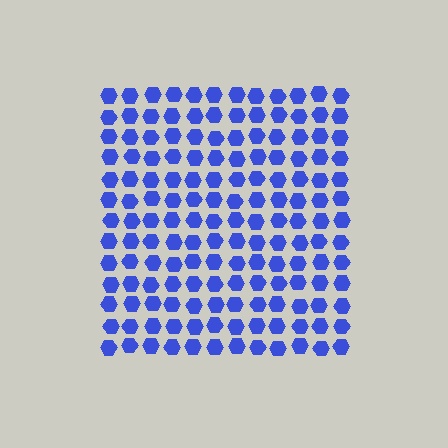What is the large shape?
The large shape is a square.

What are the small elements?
The small elements are hexagons.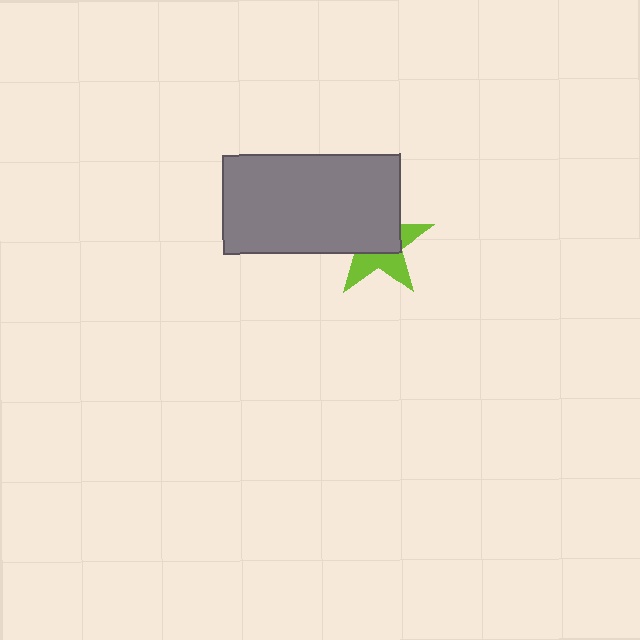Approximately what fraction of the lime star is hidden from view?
Roughly 55% of the lime star is hidden behind the gray rectangle.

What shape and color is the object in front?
The object in front is a gray rectangle.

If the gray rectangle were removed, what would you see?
You would see the complete lime star.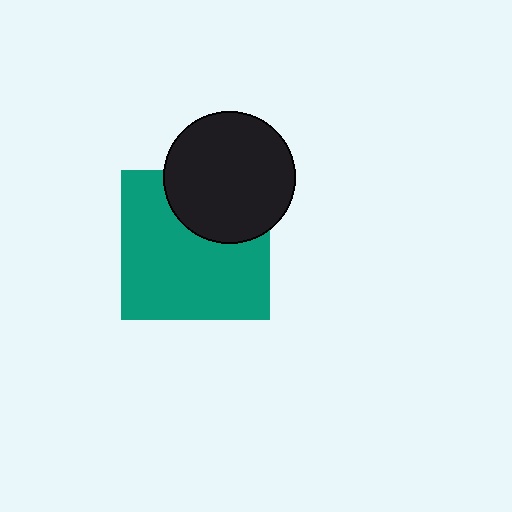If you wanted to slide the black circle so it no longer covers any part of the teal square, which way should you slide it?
Slide it up — that is the most direct way to separate the two shapes.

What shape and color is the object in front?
The object in front is a black circle.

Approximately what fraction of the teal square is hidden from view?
Roughly 31% of the teal square is hidden behind the black circle.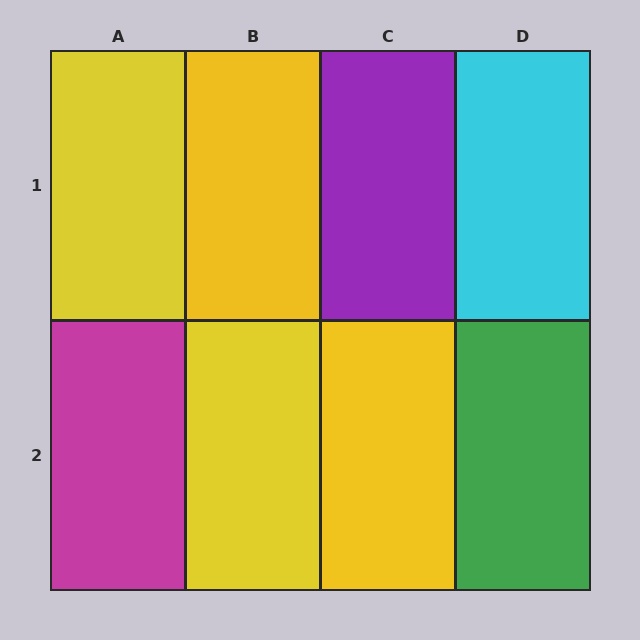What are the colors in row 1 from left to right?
Yellow, yellow, purple, cyan.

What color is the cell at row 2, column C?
Yellow.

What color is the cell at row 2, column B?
Yellow.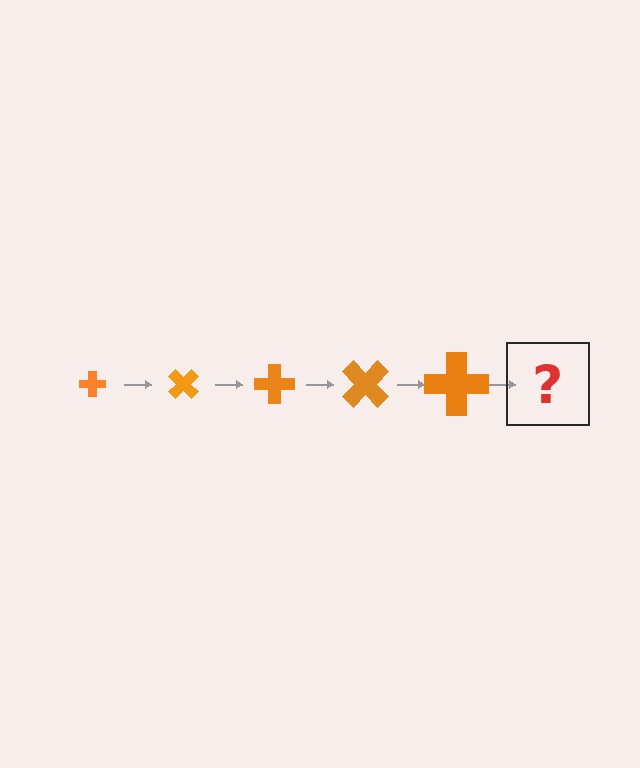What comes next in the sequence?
The next element should be a cross, larger than the previous one and rotated 225 degrees from the start.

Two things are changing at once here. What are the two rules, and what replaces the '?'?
The two rules are that the cross grows larger each step and it rotates 45 degrees each step. The '?' should be a cross, larger than the previous one and rotated 225 degrees from the start.